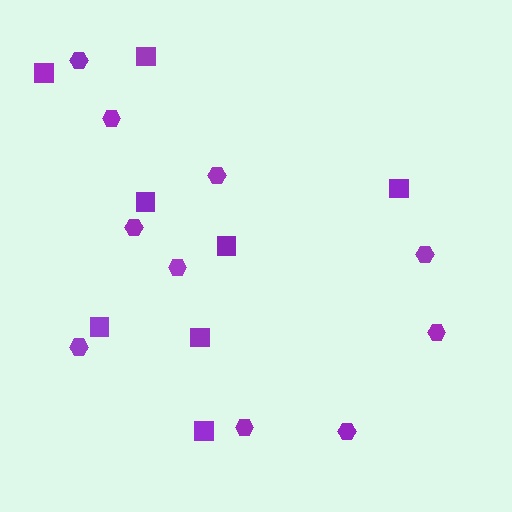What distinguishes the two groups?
There are 2 groups: one group of hexagons (10) and one group of squares (8).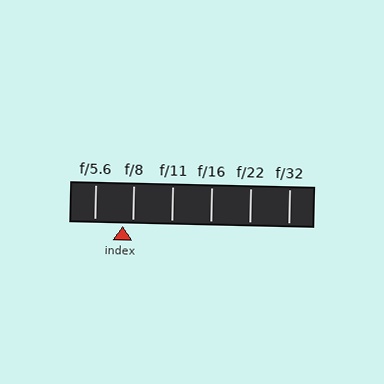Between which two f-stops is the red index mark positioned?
The index mark is between f/5.6 and f/8.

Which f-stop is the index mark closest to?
The index mark is closest to f/8.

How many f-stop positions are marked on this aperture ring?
There are 6 f-stop positions marked.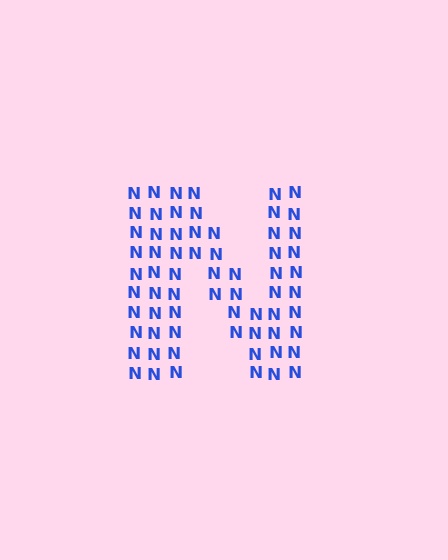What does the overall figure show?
The overall figure shows the letter N.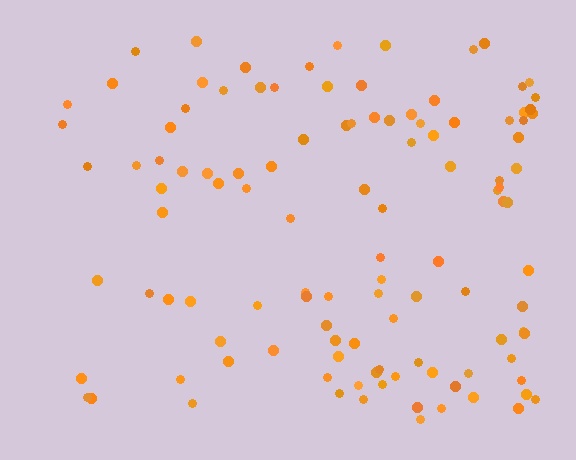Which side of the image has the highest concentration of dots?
The right.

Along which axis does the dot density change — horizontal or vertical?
Horizontal.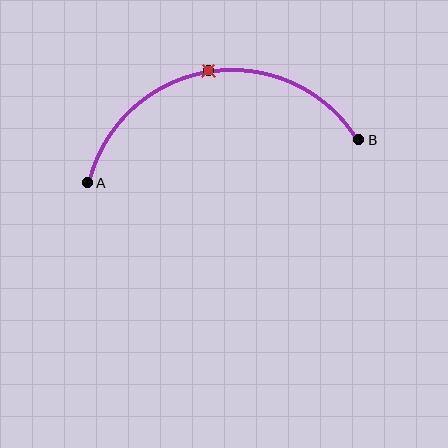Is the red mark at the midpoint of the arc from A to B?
Yes. The red mark lies on the arc at equal arc-length from both A and B — it is the arc midpoint.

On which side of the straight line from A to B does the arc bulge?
The arc bulges above the straight line connecting A and B.